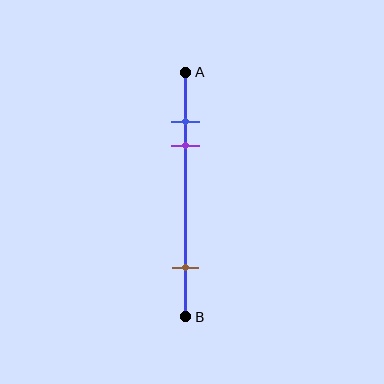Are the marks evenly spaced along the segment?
No, the marks are not evenly spaced.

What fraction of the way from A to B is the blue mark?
The blue mark is approximately 20% (0.2) of the way from A to B.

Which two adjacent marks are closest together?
The blue and purple marks are the closest adjacent pair.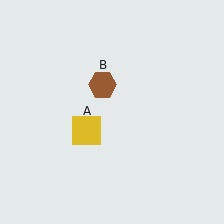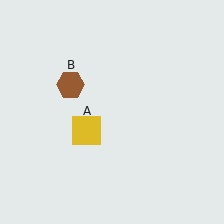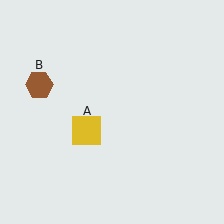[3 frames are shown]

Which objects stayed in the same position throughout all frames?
Yellow square (object A) remained stationary.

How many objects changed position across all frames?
1 object changed position: brown hexagon (object B).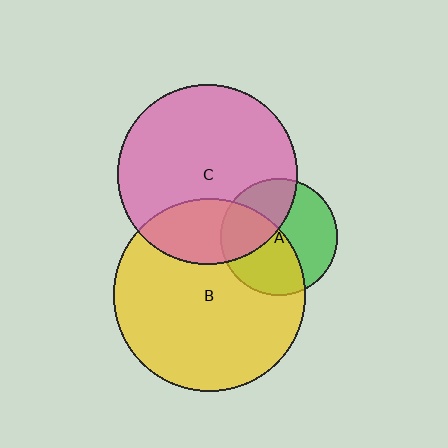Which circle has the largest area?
Circle B (yellow).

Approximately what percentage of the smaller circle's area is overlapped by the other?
Approximately 50%.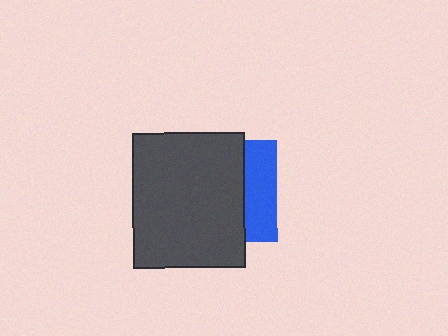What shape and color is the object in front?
The object in front is a dark gray rectangle.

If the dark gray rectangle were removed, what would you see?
You would see the complete blue square.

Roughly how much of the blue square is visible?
A small part of it is visible (roughly 31%).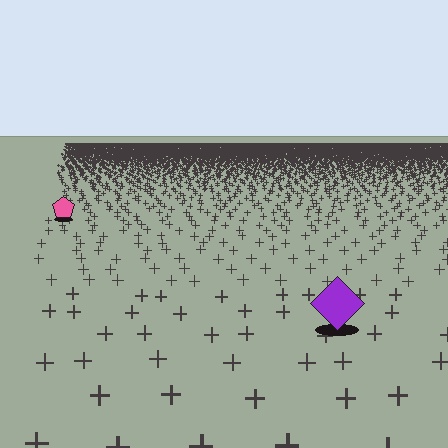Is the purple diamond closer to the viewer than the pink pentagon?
Yes. The purple diamond is closer — you can tell from the texture gradient: the ground texture is coarser near it.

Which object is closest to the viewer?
The purple diamond is closest. The texture marks near it are larger and more spread out.